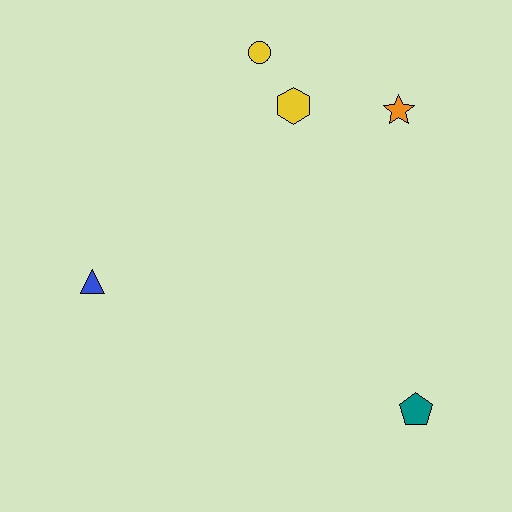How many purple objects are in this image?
There are no purple objects.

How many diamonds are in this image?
There are no diamonds.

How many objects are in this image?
There are 5 objects.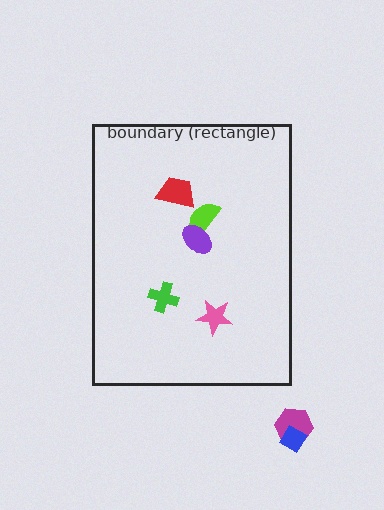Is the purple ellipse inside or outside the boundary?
Inside.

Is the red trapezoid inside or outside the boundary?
Inside.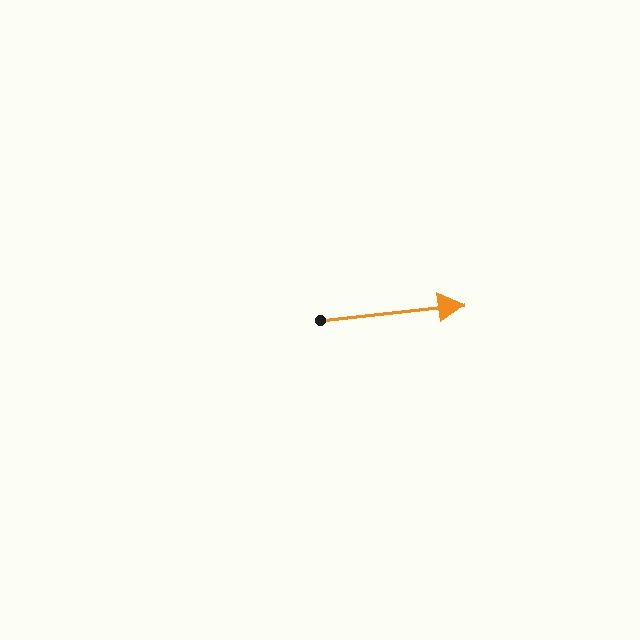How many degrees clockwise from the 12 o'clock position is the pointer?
Approximately 84 degrees.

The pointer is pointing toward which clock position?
Roughly 3 o'clock.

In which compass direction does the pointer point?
East.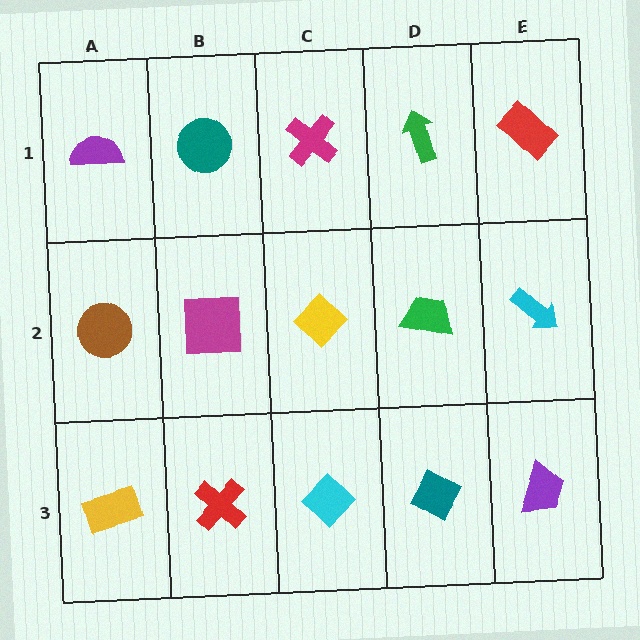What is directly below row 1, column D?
A green trapezoid.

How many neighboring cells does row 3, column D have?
3.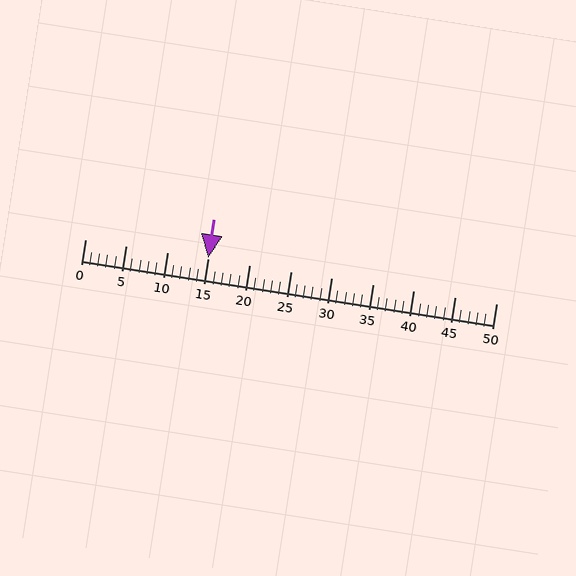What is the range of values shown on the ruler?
The ruler shows values from 0 to 50.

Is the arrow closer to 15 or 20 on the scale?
The arrow is closer to 15.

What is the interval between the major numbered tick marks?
The major tick marks are spaced 5 units apart.